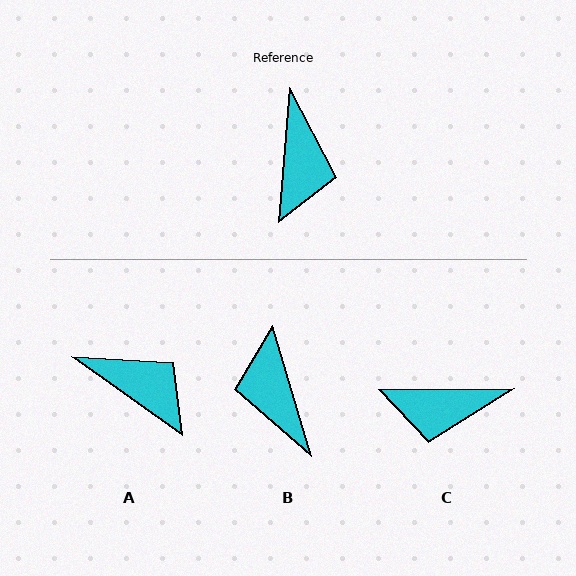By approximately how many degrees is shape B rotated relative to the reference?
Approximately 159 degrees clockwise.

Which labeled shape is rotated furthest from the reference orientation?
B, about 159 degrees away.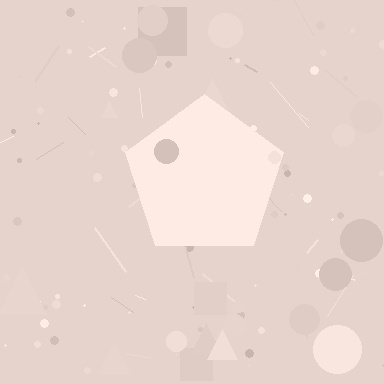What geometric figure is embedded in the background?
A pentagon is embedded in the background.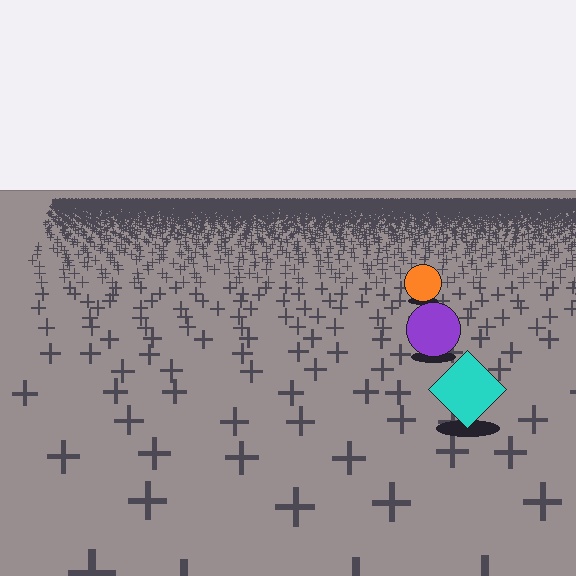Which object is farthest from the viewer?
The orange circle is farthest from the viewer. It appears smaller and the ground texture around it is denser.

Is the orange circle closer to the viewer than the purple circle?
No. The purple circle is closer — you can tell from the texture gradient: the ground texture is coarser near it.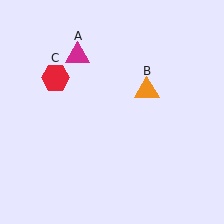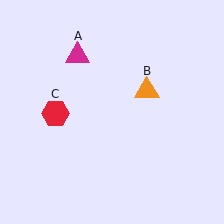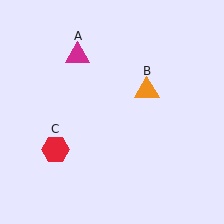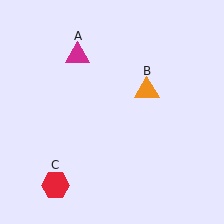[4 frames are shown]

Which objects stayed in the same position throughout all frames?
Magenta triangle (object A) and orange triangle (object B) remained stationary.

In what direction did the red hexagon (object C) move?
The red hexagon (object C) moved down.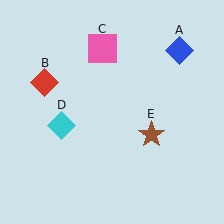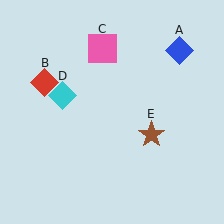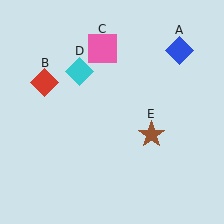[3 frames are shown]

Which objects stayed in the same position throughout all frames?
Blue diamond (object A) and red diamond (object B) and pink square (object C) and brown star (object E) remained stationary.